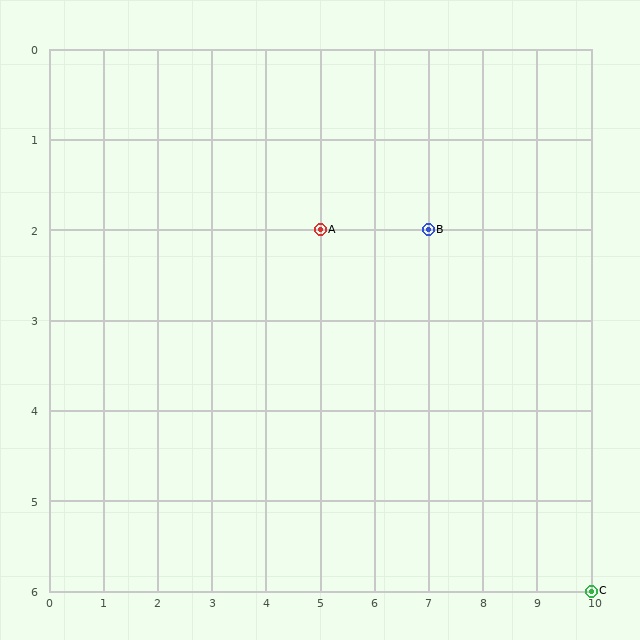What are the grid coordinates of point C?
Point C is at grid coordinates (10, 6).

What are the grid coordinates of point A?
Point A is at grid coordinates (5, 2).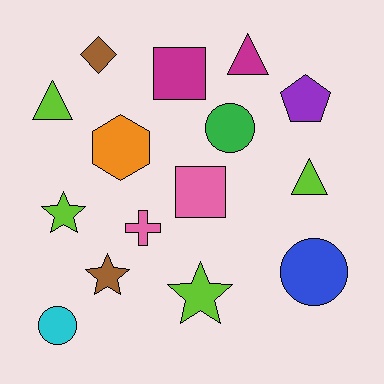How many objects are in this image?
There are 15 objects.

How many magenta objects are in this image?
There are 2 magenta objects.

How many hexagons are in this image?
There is 1 hexagon.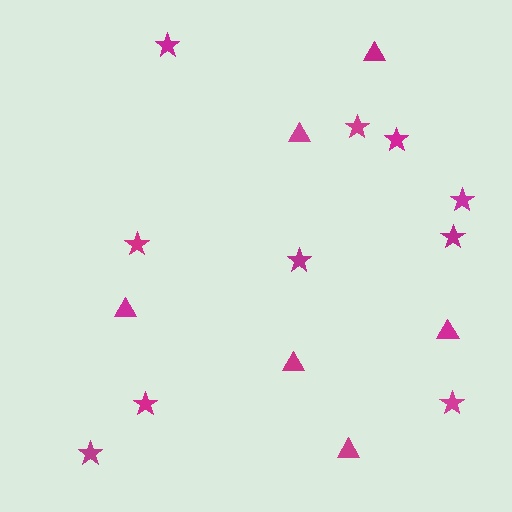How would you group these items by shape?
There are 2 groups: one group of stars (10) and one group of triangles (6).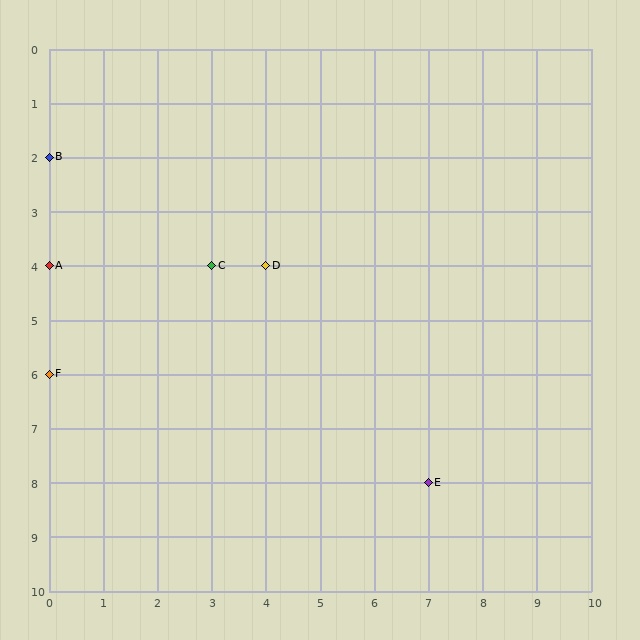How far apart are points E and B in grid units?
Points E and B are 7 columns and 6 rows apart (about 9.2 grid units diagonally).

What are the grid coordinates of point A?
Point A is at grid coordinates (0, 4).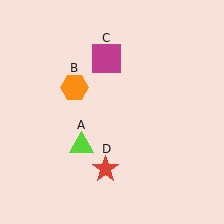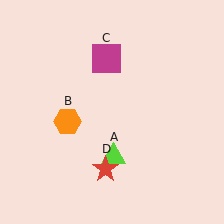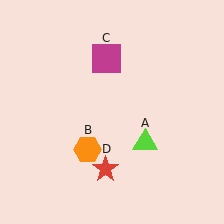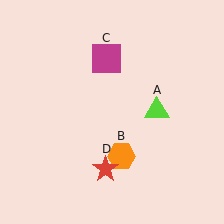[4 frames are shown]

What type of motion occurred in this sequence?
The lime triangle (object A), orange hexagon (object B) rotated counterclockwise around the center of the scene.